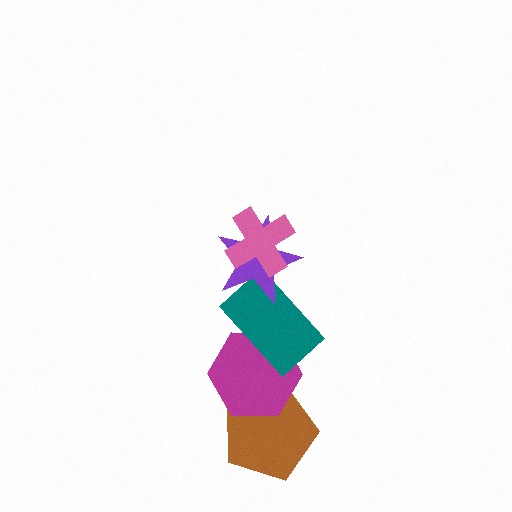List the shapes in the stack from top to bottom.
From top to bottom: the pink cross, the purple star, the teal rectangle, the magenta hexagon, the brown pentagon.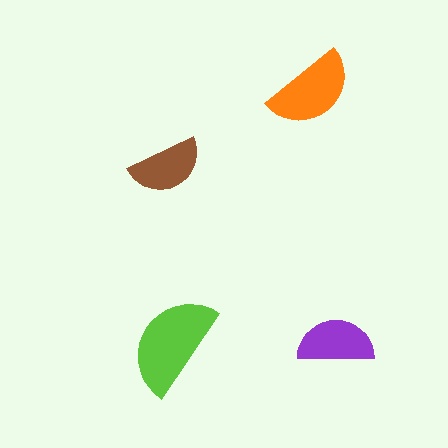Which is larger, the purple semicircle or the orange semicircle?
The orange one.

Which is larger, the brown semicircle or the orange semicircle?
The orange one.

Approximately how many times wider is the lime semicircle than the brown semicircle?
About 1.5 times wider.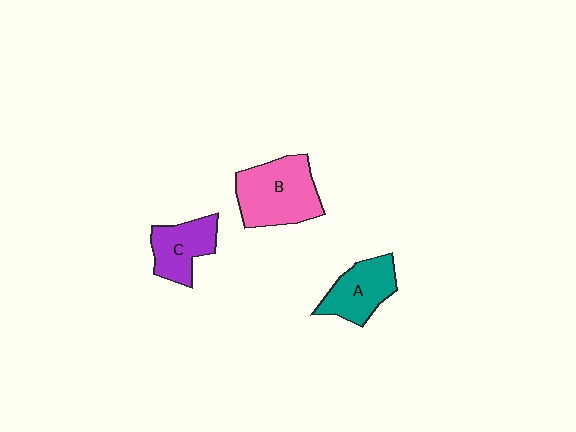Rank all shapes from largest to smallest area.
From largest to smallest: B (pink), A (teal), C (purple).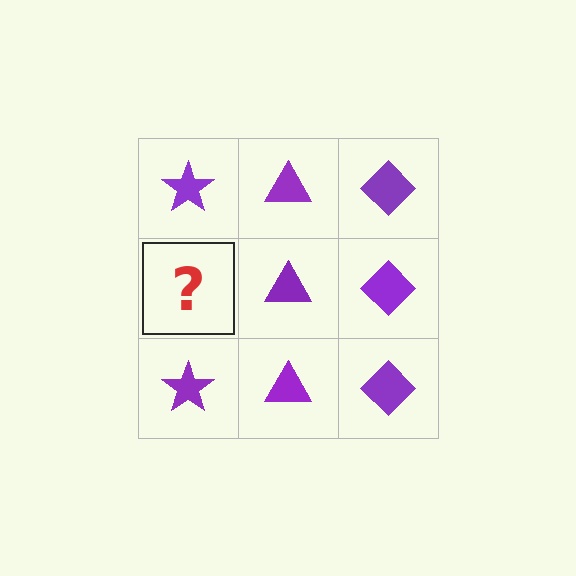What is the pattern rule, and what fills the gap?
The rule is that each column has a consistent shape. The gap should be filled with a purple star.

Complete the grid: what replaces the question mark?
The question mark should be replaced with a purple star.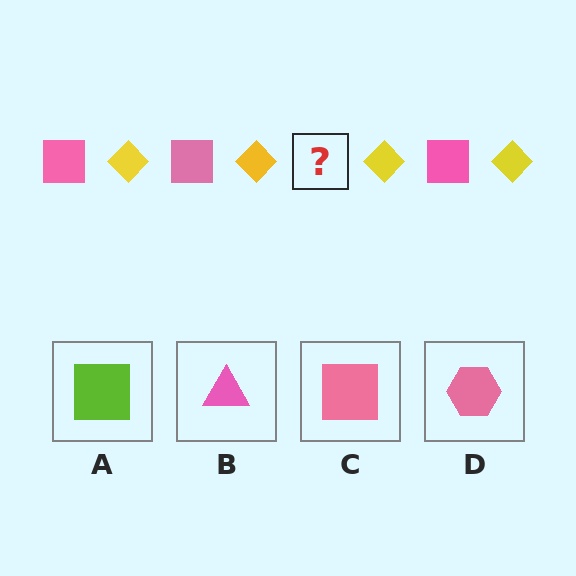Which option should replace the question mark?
Option C.